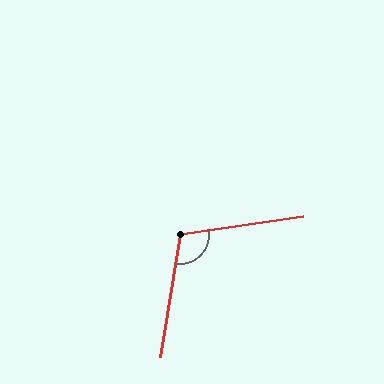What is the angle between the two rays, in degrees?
Approximately 108 degrees.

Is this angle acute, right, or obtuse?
It is obtuse.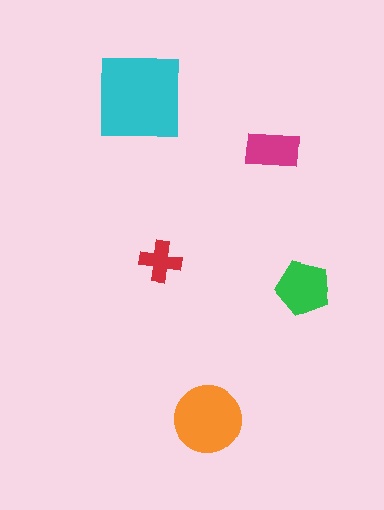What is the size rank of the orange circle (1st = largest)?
2nd.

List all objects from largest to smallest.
The cyan square, the orange circle, the green pentagon, the magenta rectangle, the red cross.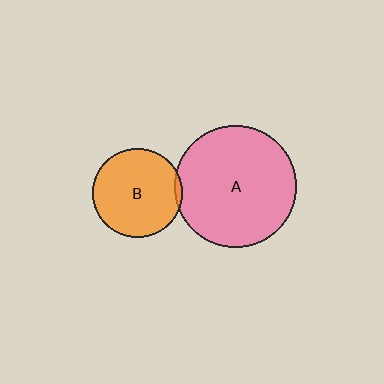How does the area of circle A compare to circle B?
Approximately 1.9 times.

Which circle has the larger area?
Circle A (pink).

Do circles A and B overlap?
Yes.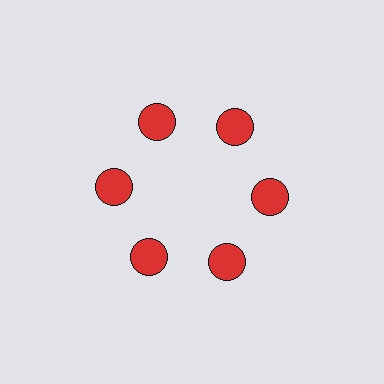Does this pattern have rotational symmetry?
Yes, this pattern has 6-fold rotational symmetry. It looks the same after rotating 60 degrees around the center.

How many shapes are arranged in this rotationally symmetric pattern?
There are 6 shapes, arranged in 6 groups of 1.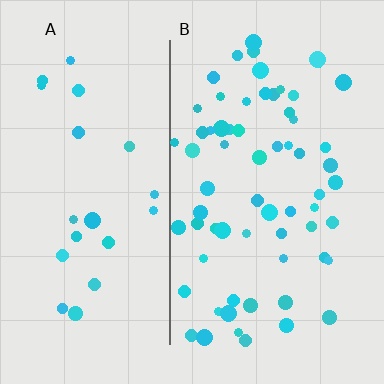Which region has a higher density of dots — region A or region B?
B (the right).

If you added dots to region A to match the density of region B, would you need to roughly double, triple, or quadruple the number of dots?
Approximately triple.